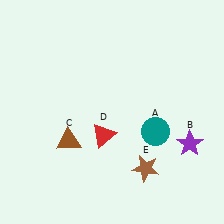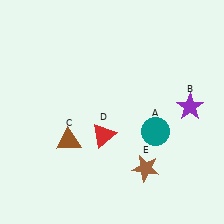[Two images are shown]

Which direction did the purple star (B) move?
The purple star (B) moved up.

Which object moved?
The purple star (B) moved up.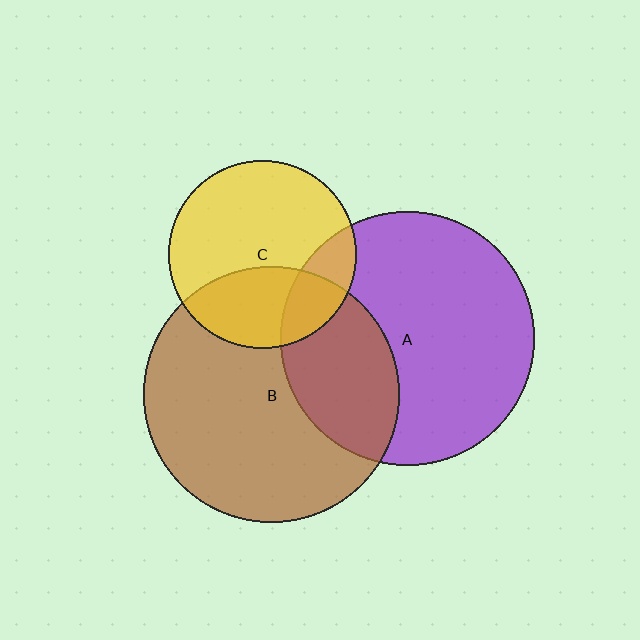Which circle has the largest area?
Circle B (brown).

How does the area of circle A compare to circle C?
Approximately 1.8 times.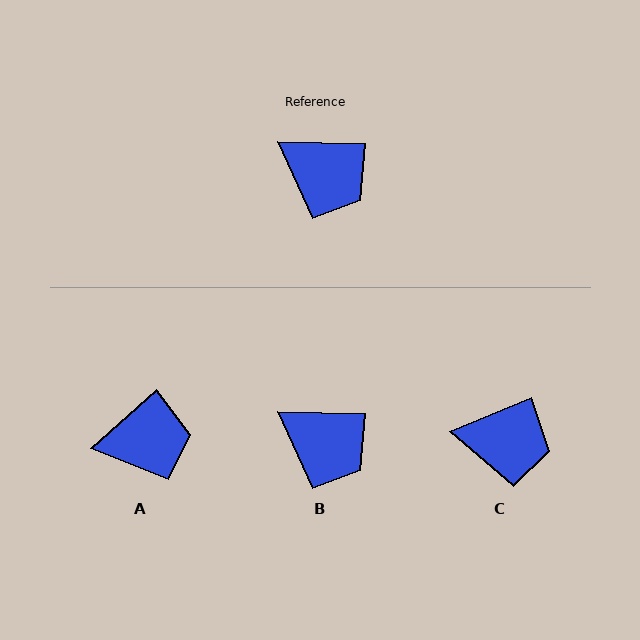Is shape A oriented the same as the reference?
No, it is off by about 43 degrees.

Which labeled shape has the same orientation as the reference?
B.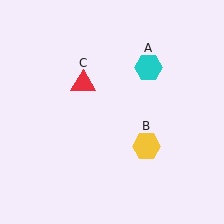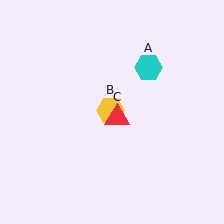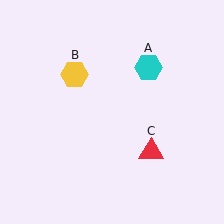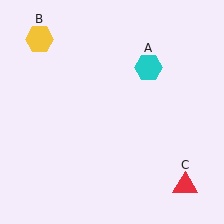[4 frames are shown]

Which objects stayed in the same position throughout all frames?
Cyan hexagon (object A) remained stationary.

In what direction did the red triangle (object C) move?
The red triangle (object C) moved down and to the right.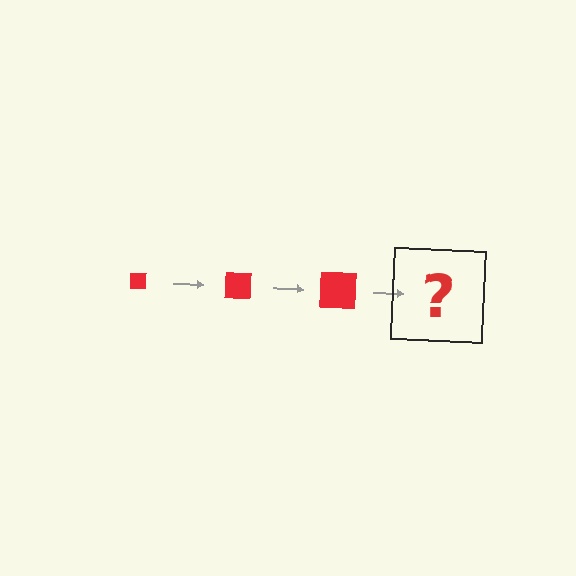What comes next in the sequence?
The next element should be a red square, larger than the previous one.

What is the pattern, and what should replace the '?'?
The pattern is that the square gets progressively larger each step. The '?' should be a red square, larger than the previous one.